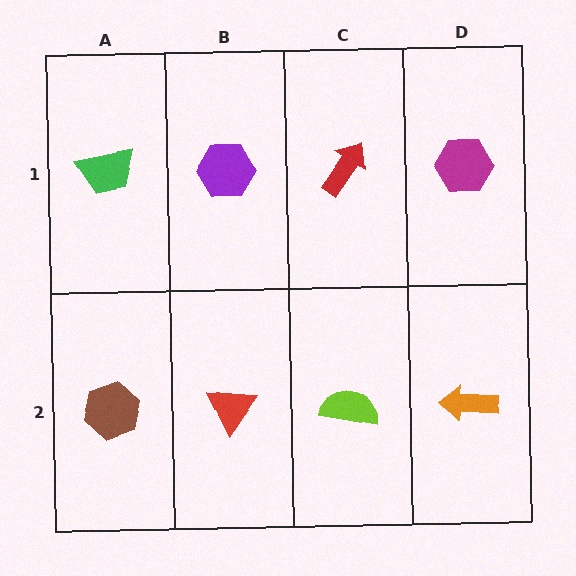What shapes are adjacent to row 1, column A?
A brown hexagon (row 2, column A), a purple hexagon (row 1, column B).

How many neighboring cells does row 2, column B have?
3.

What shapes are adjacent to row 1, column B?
A red triangle (row 2, column B), a green trapezoid (row 1, column A), a red arrow (row 1, column C).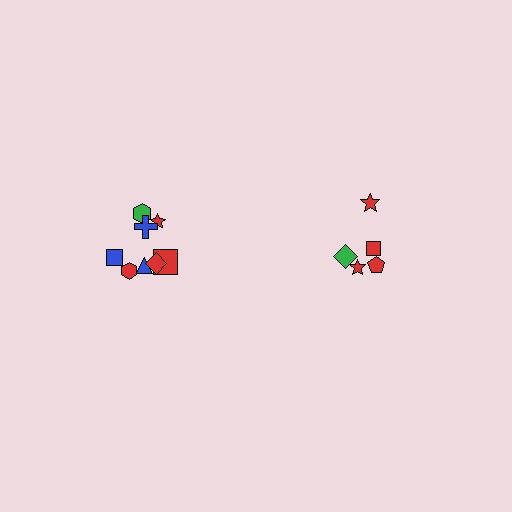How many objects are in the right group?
There are 5 objects.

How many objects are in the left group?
There are 8 objects.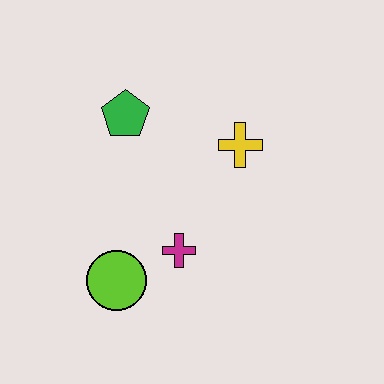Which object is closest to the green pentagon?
The yellow cross is closest to the green pentagon.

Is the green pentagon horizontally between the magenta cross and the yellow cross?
No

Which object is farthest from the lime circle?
The yellow cross is farthest from the lime circle.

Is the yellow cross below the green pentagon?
Yes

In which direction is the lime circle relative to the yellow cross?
The lime circle is below the yellow cross.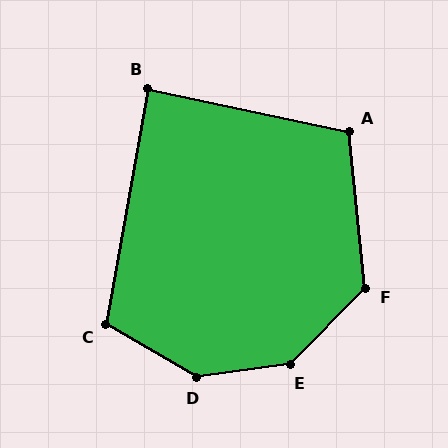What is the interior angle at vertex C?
Approximately 110 degrees (obtuse).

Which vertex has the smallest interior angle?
B, at approximately 88 degrees.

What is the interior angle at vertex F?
Approximately 130 degrees (obtuse).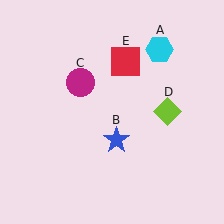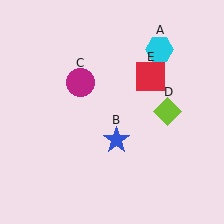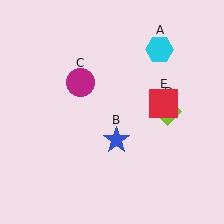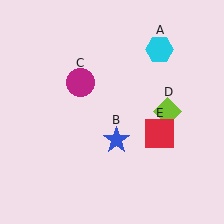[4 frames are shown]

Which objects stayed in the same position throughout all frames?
Cyan hexagon (object A) and blue star (object B) and magenta circle (object C) and lime diamond (object D) remained stationary.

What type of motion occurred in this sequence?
The red square (object E) rotated clockwise around the center of the scene.